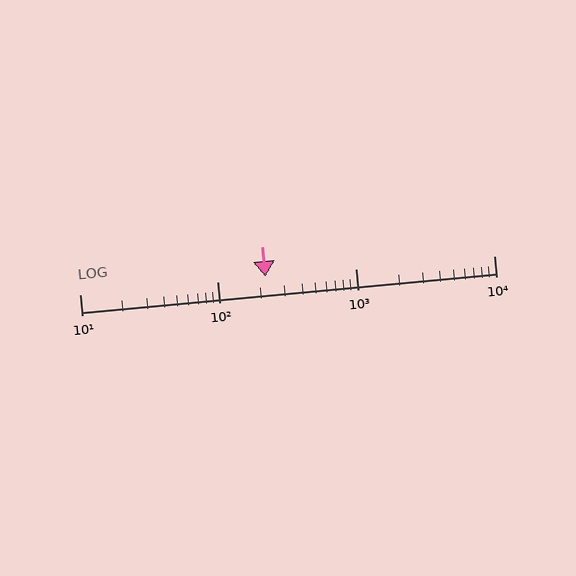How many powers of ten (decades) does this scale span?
The scale spans 3 decades, from 10 to 10000.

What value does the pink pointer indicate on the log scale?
The pointer indicates approximately 220.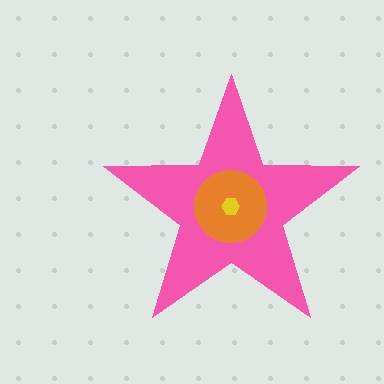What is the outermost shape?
The pink star.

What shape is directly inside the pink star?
The orange circle.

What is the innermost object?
The yellow hexagon.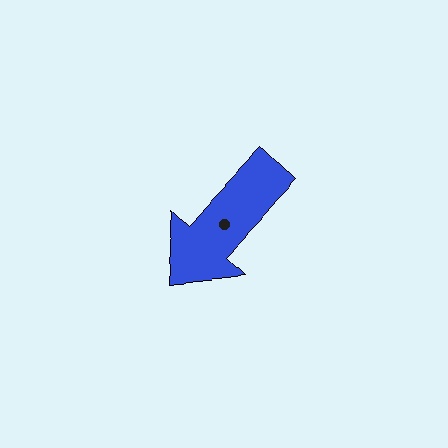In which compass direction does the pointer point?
Southwest.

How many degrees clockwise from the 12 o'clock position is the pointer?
Approximately 223 degrees.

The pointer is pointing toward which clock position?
Roughly 7 o'clock.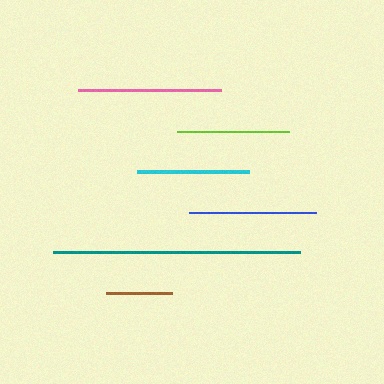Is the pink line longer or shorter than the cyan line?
The pink line is longer than the cyan line.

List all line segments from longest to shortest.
From longest to shortest: teal, pink, blue, cyan, lime, brown.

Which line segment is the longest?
The teal line is the longest at approximately 247 pixels.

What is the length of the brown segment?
The brown segment is approximately 66 pixels long.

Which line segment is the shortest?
The brown line is the shortest at approximately 66 pixels.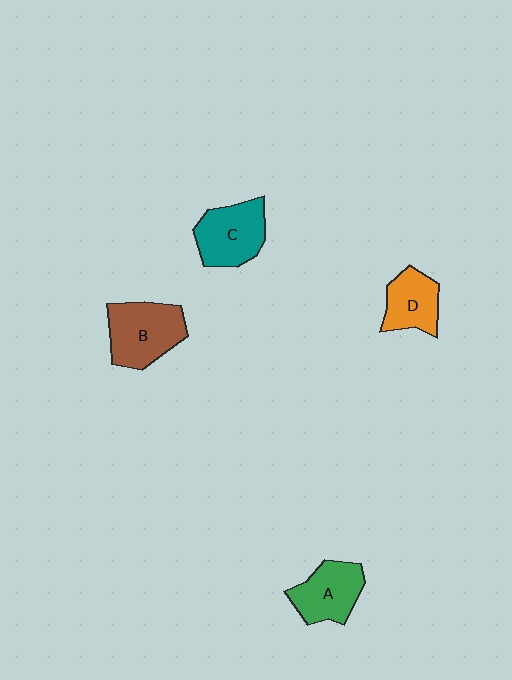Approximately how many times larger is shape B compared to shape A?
Approximately 1.2 times.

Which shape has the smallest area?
Shape D (orange).